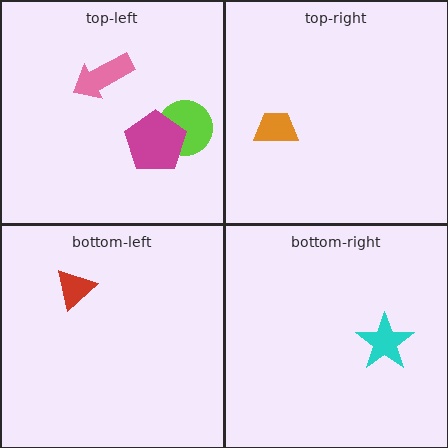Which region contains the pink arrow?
The top-left region.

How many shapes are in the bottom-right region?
1.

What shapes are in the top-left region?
The pink arrow, the lime circle, the magenta pentagon.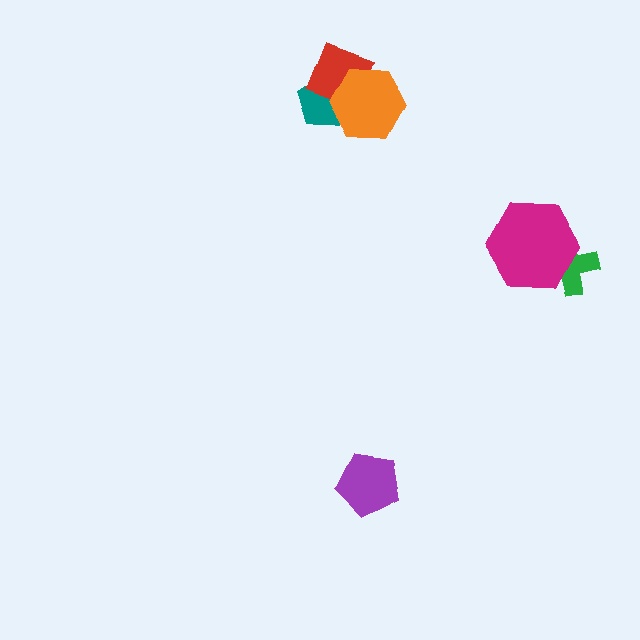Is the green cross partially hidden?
Yes, it is partially covered by another shape.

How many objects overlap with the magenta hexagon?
1 object overlaps with the magenta hexagon.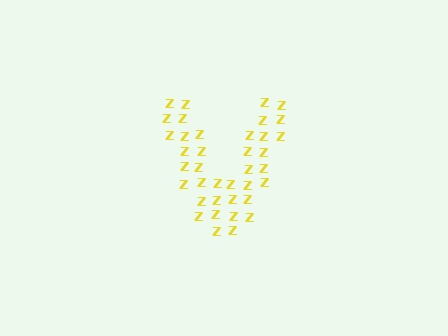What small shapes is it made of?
It is made of small letter Z's.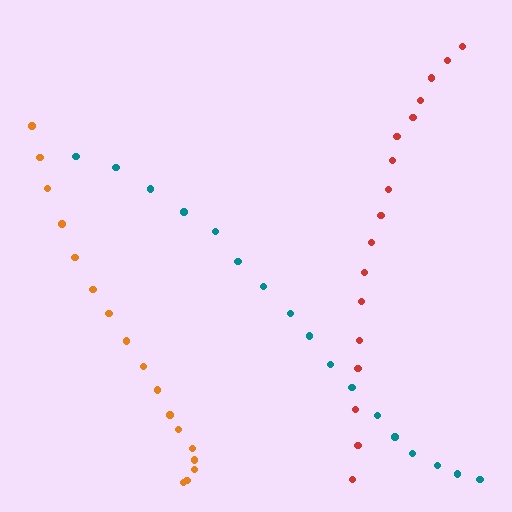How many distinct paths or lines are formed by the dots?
There are 3 distinct paths.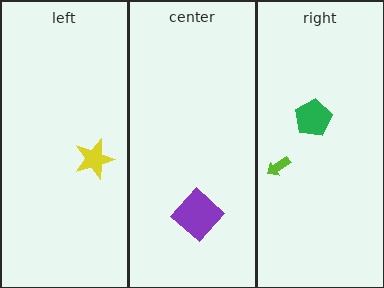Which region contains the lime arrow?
The right region.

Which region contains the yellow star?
The left region.